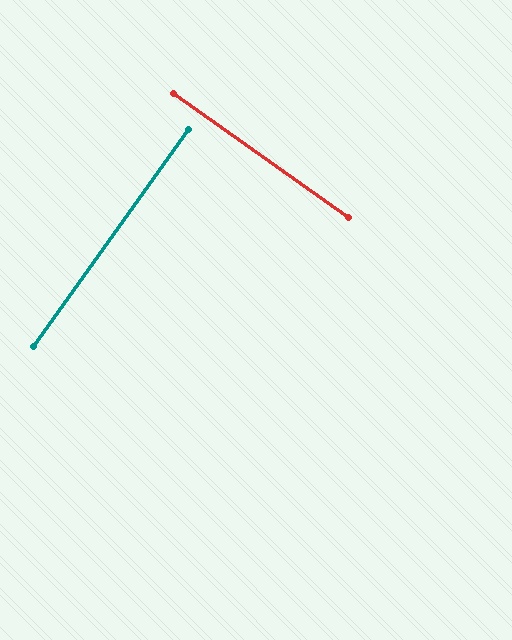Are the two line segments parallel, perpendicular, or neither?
Perpendicular — they meet at approximately 90°.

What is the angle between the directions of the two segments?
Approximately 90 degrees.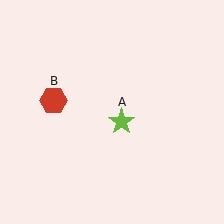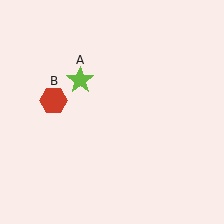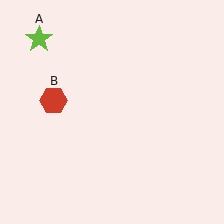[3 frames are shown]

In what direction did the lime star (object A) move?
The lime star (object A) moved up and to the left.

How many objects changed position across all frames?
1 object changed position: lime star (object A).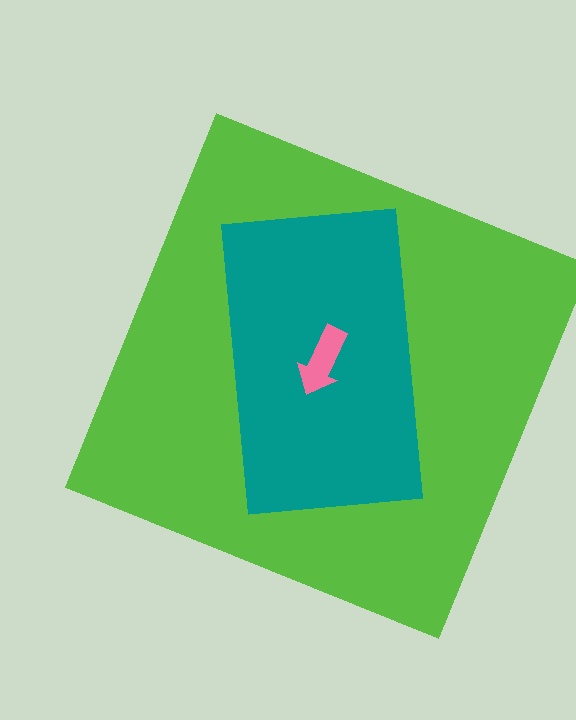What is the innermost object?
The pink arrow.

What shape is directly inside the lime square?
The teal rectangle.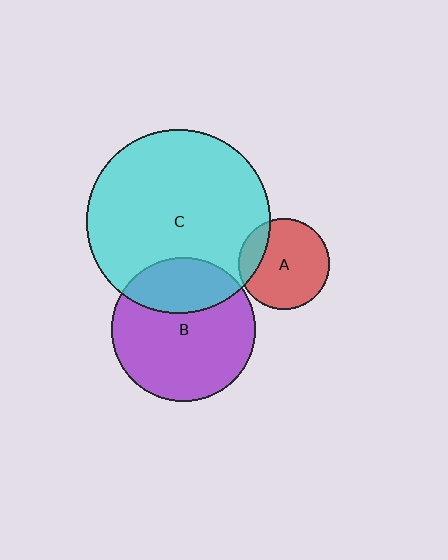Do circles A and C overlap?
Yes.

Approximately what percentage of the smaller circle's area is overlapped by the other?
Approximately 20%.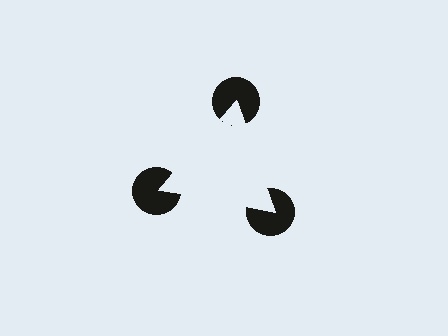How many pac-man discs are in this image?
There are 3 — one at each vertex of the illusory triangle.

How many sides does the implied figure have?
3 sides.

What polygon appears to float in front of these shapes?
An illusory triangle — its edges are inferred from the aligned wedge cuts in the pac-man discs, not physically drawn.